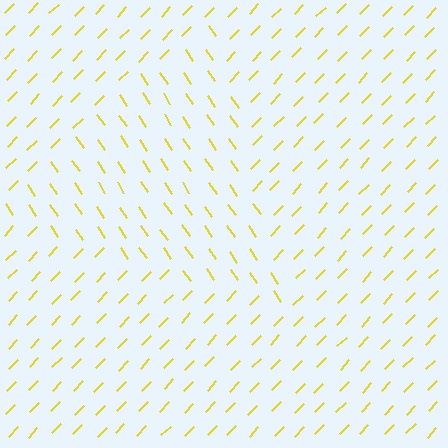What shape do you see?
I see a triangle.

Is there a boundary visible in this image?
Yes, there is a texture boundary formed by a change in line orientation.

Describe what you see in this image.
The image is filled with small yellow line segments. A triangle region in the image has lines oriented differently from the surrounding lines, creating a visible texture boundary.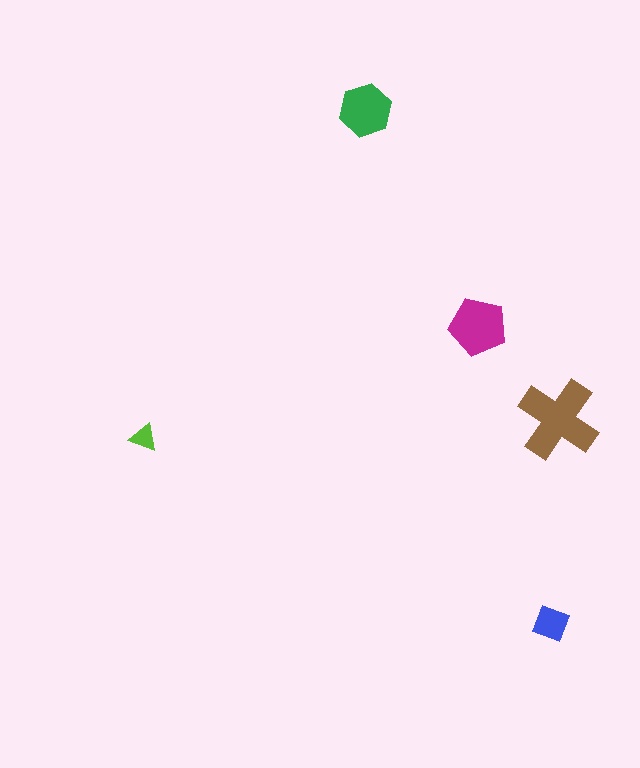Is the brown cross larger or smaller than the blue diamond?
Larger.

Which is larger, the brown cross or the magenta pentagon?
The brown cross.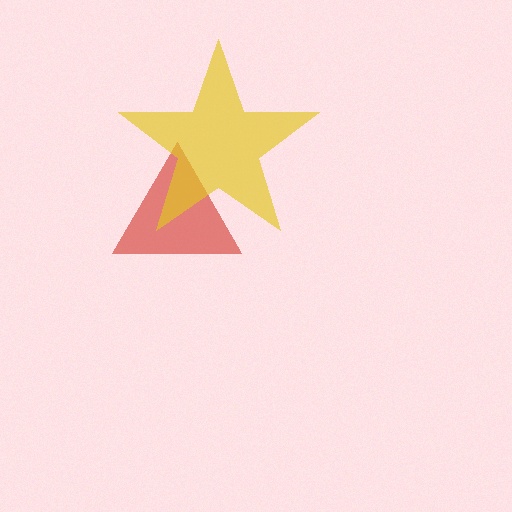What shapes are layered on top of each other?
The layered shapes are: a red triangle, a yellow star.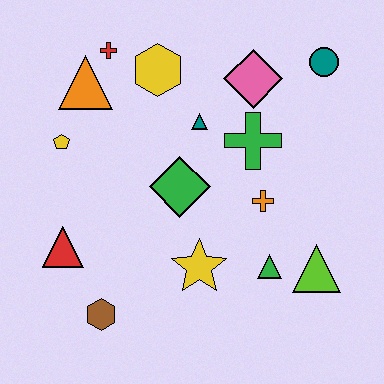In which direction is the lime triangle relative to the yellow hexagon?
The lime triangle is below the yellow hexagon.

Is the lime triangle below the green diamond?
Yes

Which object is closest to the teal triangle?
The green cross is closest to the teal triangle.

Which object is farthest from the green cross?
The brown hexagon is farthest from the green cross.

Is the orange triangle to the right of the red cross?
No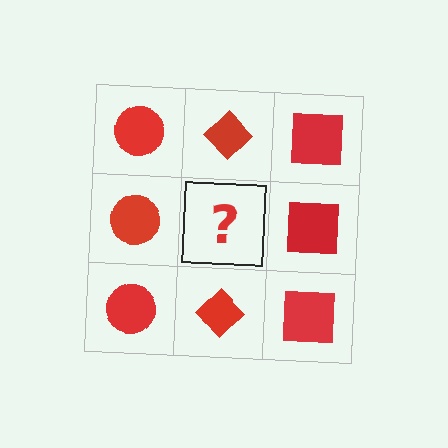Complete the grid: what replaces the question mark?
The question mark should be replaced with a red diamond.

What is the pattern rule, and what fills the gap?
The rule is that each column has a consistent shape. The gap should be filled with a red diamond.